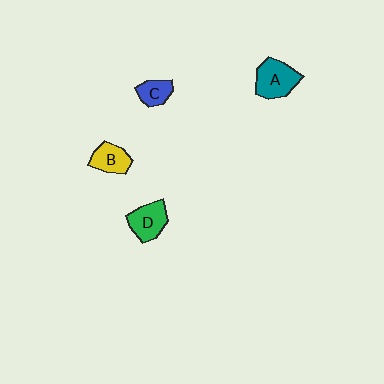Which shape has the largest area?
Shape A (teal).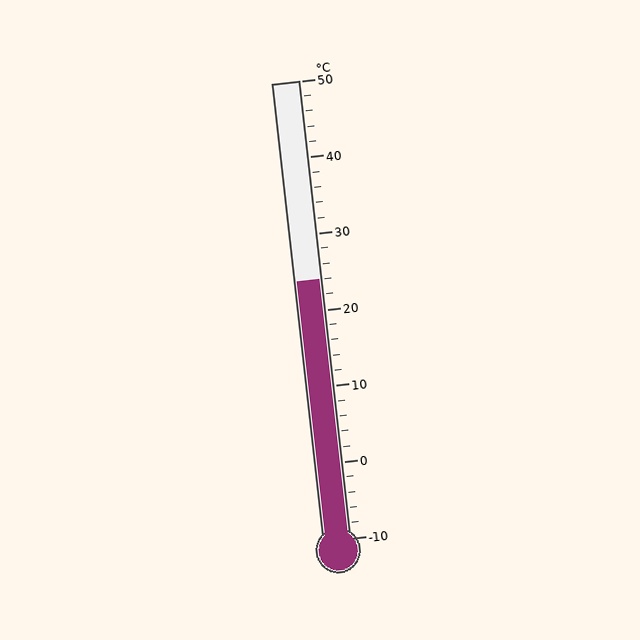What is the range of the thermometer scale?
The thermometer scale ranges from -10°C to 50°C.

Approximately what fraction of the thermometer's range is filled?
The thermometer is filled to approximately 55% of its range.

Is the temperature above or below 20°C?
The temperature is above 20°C.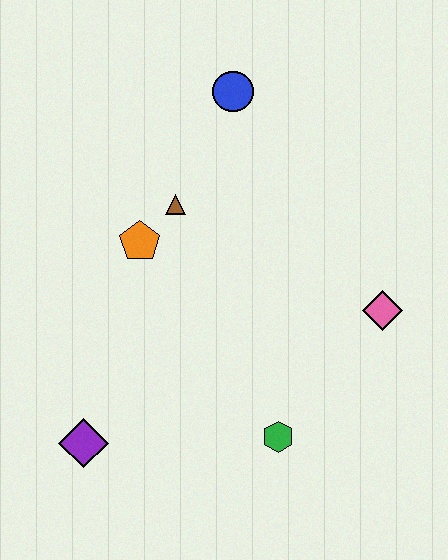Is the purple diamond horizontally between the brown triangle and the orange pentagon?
No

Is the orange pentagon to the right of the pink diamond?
No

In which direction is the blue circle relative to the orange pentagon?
The blue circle is above the orange pentagon.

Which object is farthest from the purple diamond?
The blue circle is farthest from the purple diamond.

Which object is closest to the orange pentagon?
The brown triangle is closest to the orange pentagon.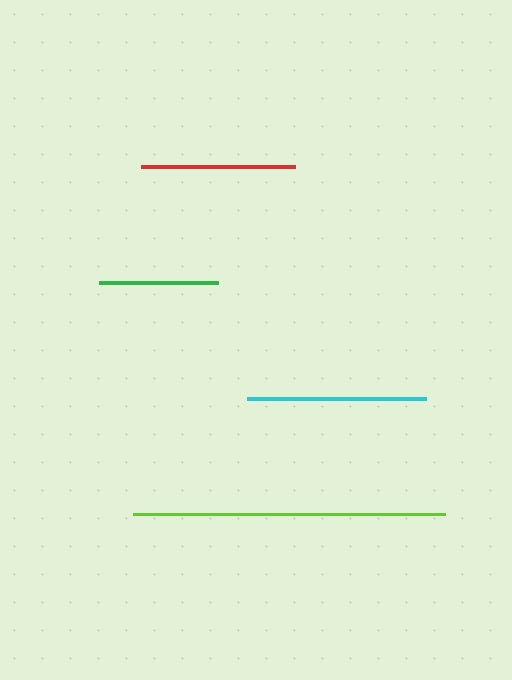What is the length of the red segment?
The red segment is approximately 154 pixels long.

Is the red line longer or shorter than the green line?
The red line is longer than the green line.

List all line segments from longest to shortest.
From longest to shortest: lime, cyan, red, green.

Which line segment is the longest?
The lime line is the longest at approximately 312 pixels.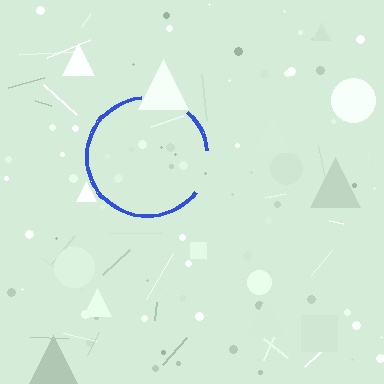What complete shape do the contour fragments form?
The contour fragments form a circle.